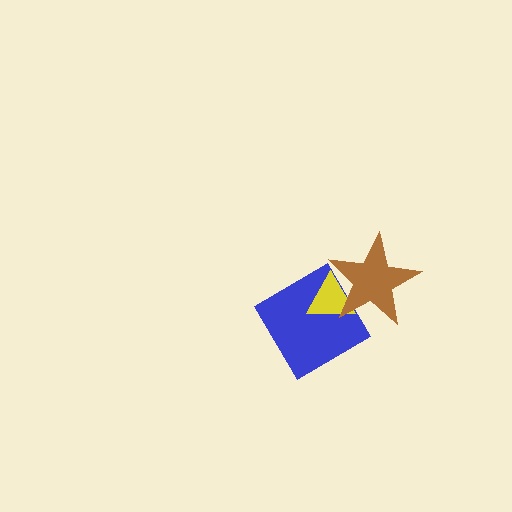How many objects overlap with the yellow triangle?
2 objects overlap with the yellow triangle.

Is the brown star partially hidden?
No, no other shape covers it.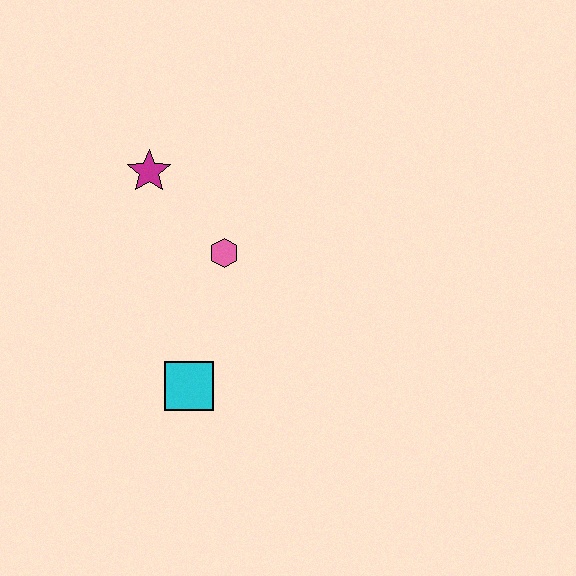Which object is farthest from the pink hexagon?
The cyan square is farthest from the pink hexagon.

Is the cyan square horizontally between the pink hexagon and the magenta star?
Yes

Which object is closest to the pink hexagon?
The magenta star is closest to the pink hexagon.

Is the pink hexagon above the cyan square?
Yes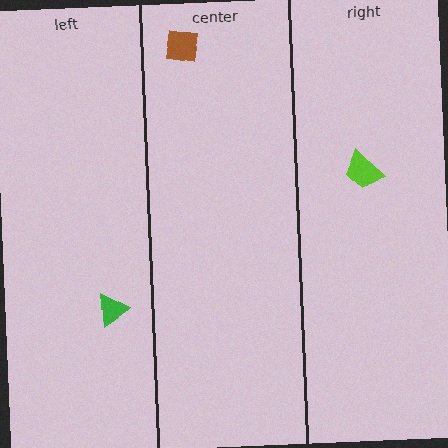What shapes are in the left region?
The green triangle.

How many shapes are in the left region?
1.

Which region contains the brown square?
The center region.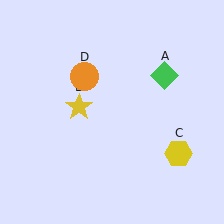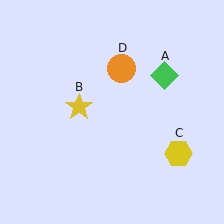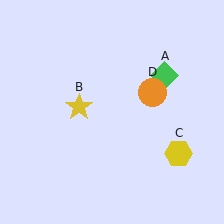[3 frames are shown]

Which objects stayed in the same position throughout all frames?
Green diamond (object A) and yellow star (object B) and yellow hexagon (object C) remained stationary.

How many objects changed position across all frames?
1 object changed position: orange circle (object D).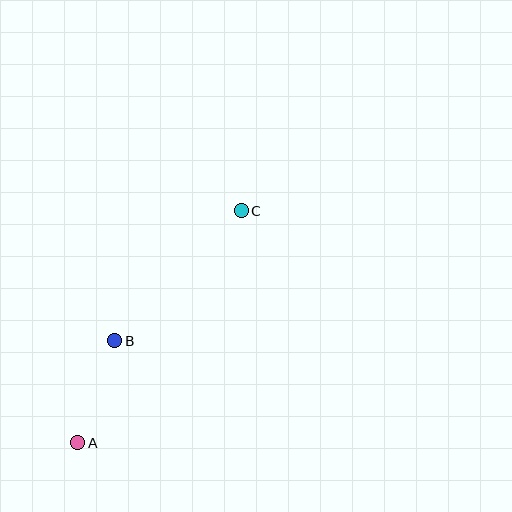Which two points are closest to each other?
Points A and B are closest to each other.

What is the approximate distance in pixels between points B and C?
The distance between B and C is approximately 181 pixels.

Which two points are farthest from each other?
Points A and C are farthest from each other.